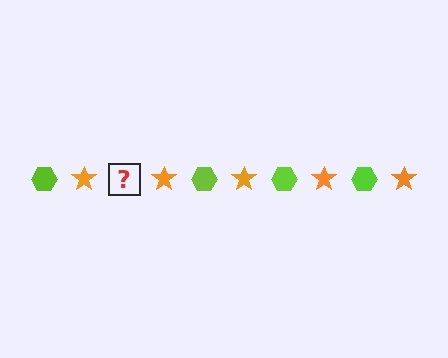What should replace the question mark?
The question mark should be replaced with a lime hexagon.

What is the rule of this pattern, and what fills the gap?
The rule is that the pattern alternates between lime hexagon and orange star. The gap should be filled with a lime hexagon.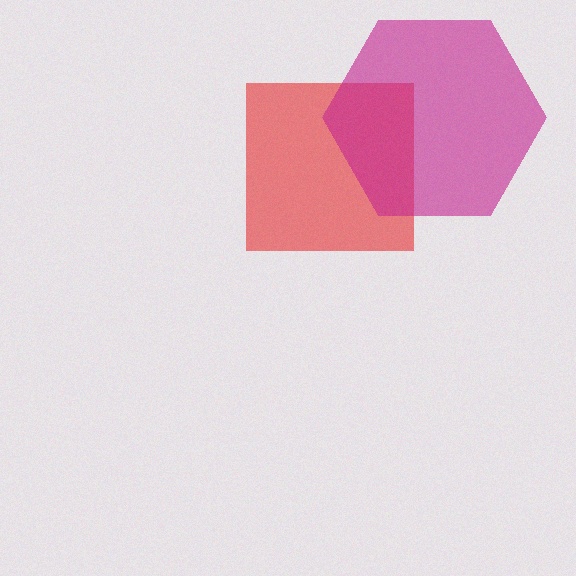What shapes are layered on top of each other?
The layered shapes are: a red square, a magenta hexagon.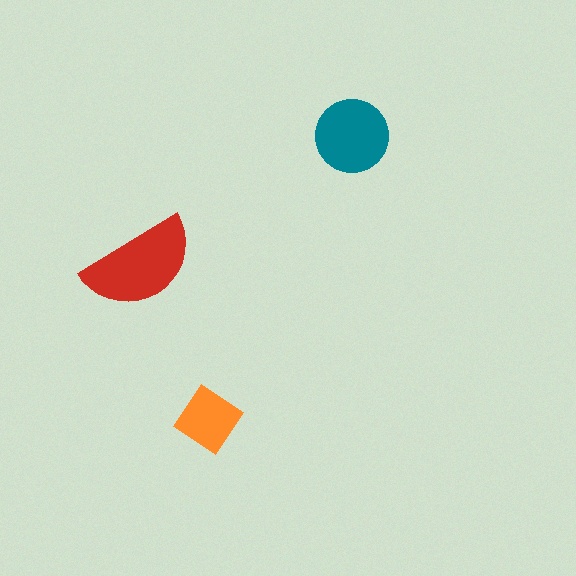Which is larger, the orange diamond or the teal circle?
The teal circle.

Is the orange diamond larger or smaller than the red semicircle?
Smaller.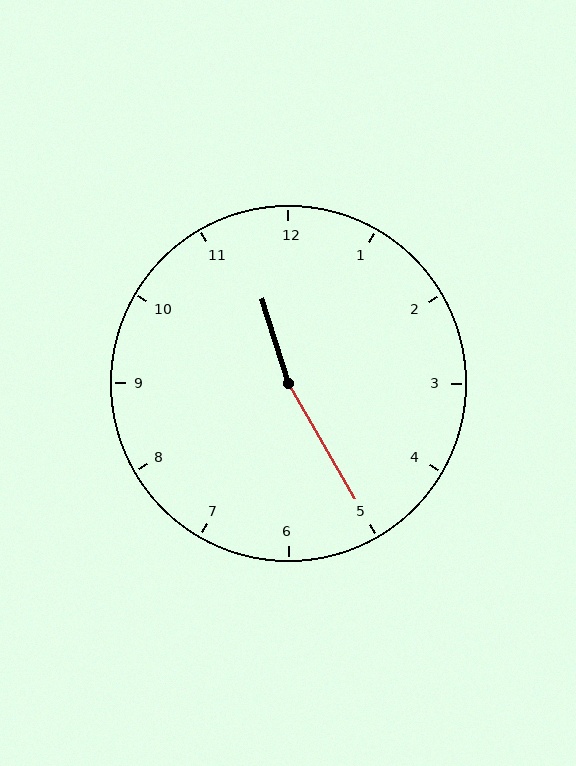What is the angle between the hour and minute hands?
Approximately 168 degrees.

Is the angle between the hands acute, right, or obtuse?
It is obtuse.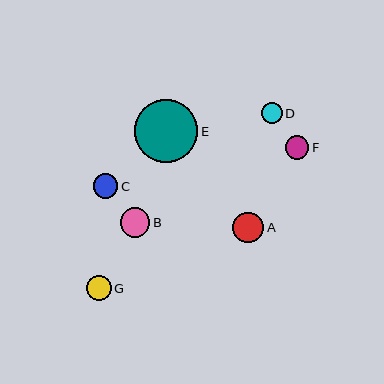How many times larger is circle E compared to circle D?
Circle E is approximately 3.0 times the size of circle D.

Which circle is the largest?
Circle E is the largest with a size of approximately 63 pixels.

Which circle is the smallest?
Circle D is the smallest with a size of approximately 21 pixels.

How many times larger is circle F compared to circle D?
Circle F is approximately 1.1 times the size of circle D.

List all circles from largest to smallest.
From largest to smallest: E, A, B, G, C, F, D.